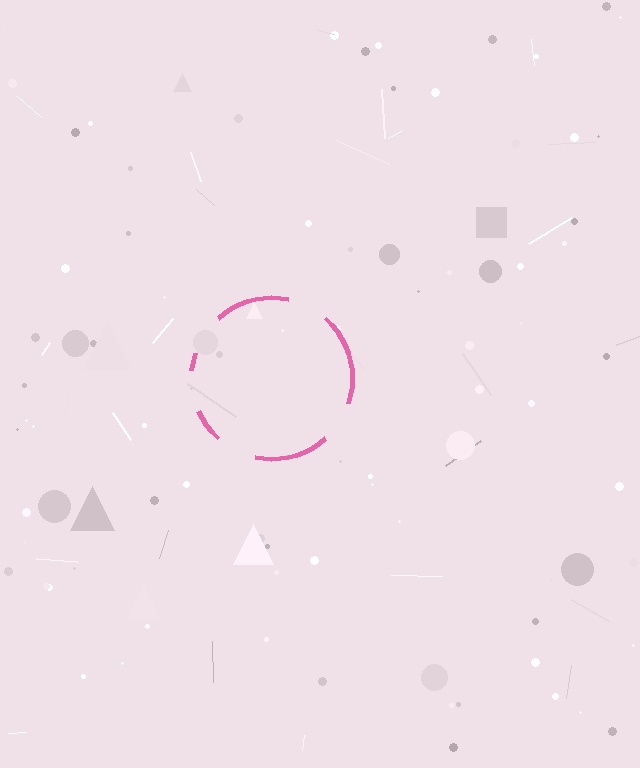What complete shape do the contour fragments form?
The contour fragments form a circle.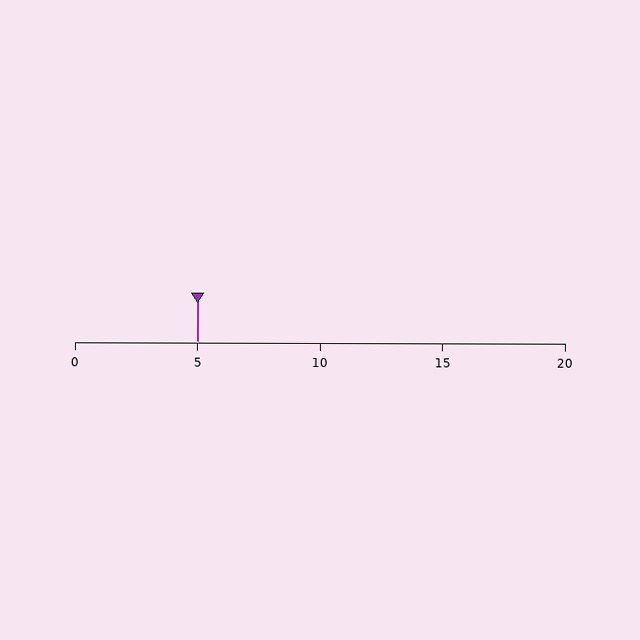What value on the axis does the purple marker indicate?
The marker indicates approximately 5.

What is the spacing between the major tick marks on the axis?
The major ticks are spaced 5 apart.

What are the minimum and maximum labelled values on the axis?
The axis runs from 0 to 20.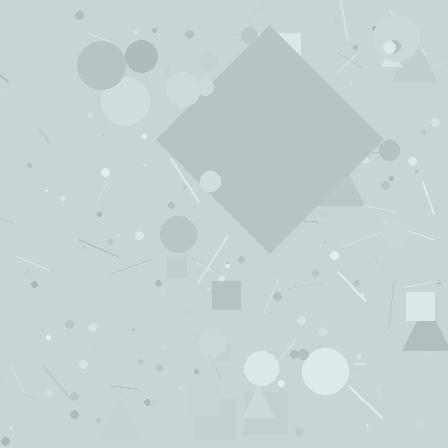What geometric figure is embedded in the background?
A diamond is embedded in the background.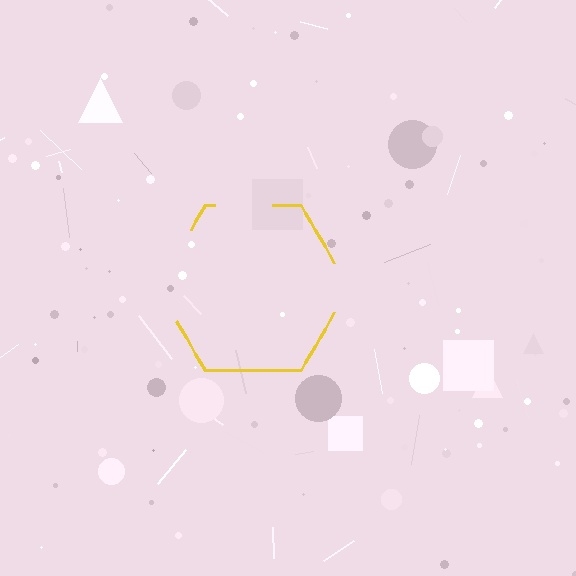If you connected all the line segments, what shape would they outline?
They would outline a hexagon.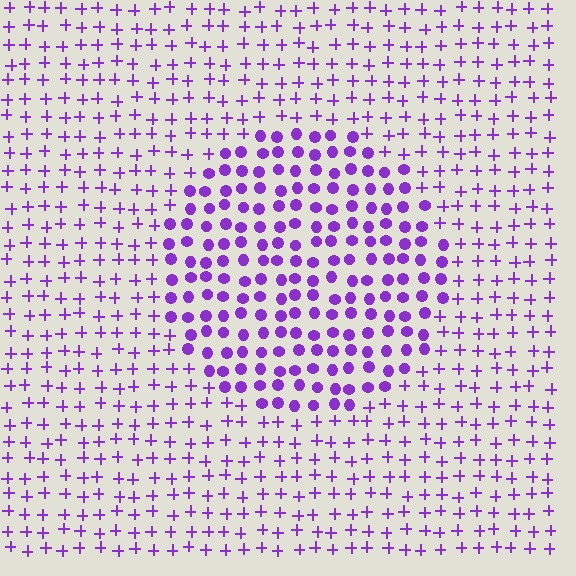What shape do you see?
I see a circle.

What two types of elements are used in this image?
The image uses circles inside the circle region and plus signs outside it.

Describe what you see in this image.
The image is filled with small purple elements arranged in a uniform grid. A circle-shaped region contains circles, while the surrounding area contains plus signs. The boundary is defined purely by the change in element shape.